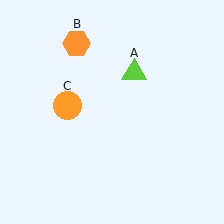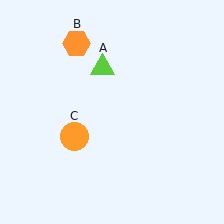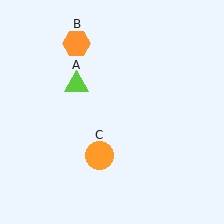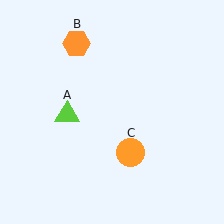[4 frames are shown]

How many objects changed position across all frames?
2 objects changed position: lime triangle (object A), orange circle (object C).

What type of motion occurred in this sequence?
The lime triangle (object A), orange circle (object C) rotated counterclockwise around the center of the scene.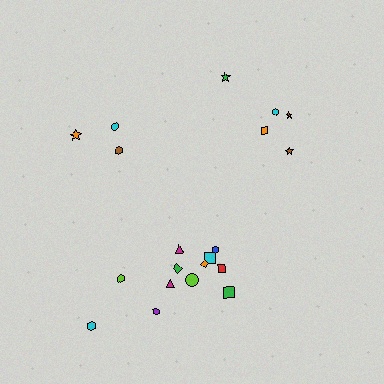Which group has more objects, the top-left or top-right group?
The top-right group.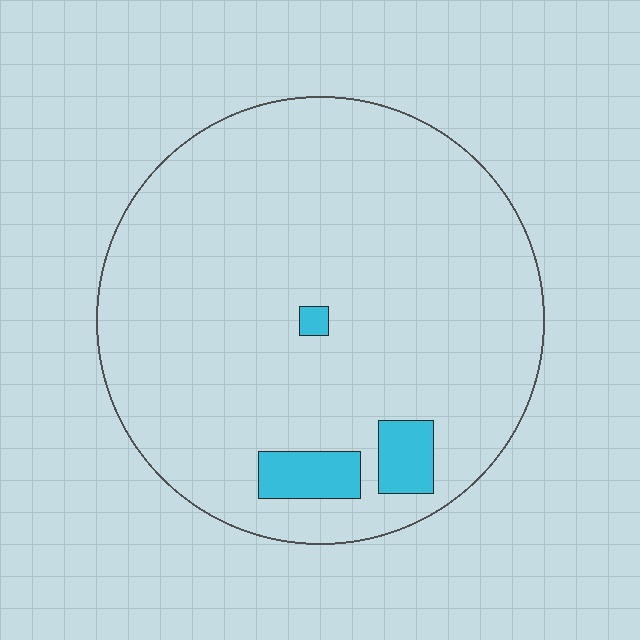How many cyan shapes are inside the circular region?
3.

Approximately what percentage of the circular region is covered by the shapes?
Approximately 5%.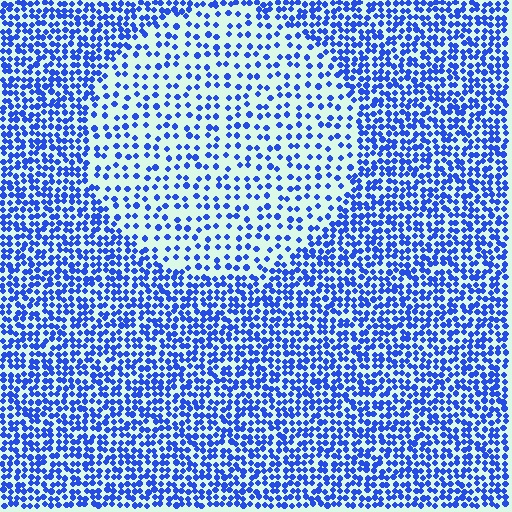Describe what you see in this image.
The image contains small blue elements arranged at two different densities. A circle-shaped region is visible where the elements are less densely packed than the surrounding area.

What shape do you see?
I see a circle.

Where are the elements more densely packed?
The elements are more densely packed outside the circle boundary.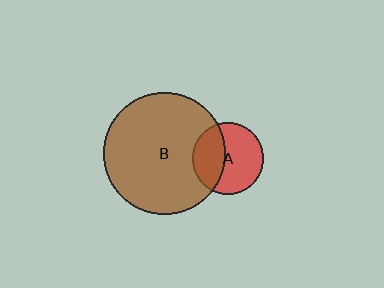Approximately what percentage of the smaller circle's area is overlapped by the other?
Approximately 40%.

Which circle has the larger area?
Circle B (brown).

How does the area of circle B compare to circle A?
Approximately 2.9 times.